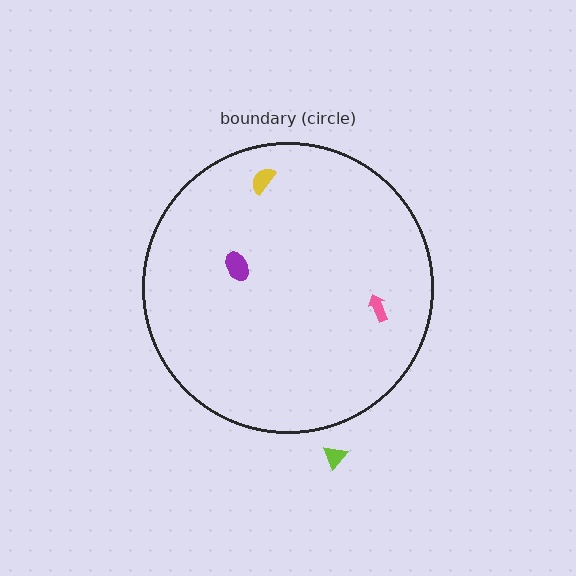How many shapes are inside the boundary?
3 inside, 1 outside.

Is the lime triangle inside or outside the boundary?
Outside.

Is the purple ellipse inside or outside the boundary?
Inside.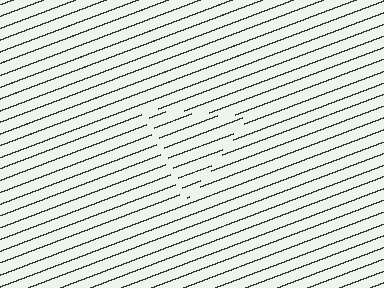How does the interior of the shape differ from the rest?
The interior of the shape contains the same grating, shifted by half a period — the contour is defined by the phase discontinuity where line-ends from the inner and outer gratings abut.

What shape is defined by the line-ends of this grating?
An illusory triangle. The interior of the shape contains the same grating, shifted by half a period — the contour is defined by the phase discontinuity where line-ends from the inner and outer gratings abut.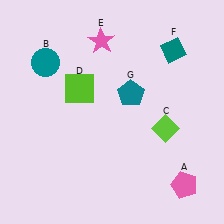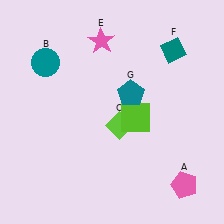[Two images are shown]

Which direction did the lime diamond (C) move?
The lime diamond (C) moved left.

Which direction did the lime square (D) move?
The lime square (D) moved right.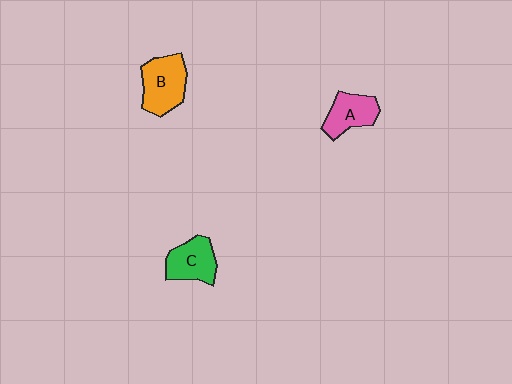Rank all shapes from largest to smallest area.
From largest to smallest: B (orange), C (green), A (pink).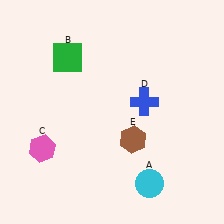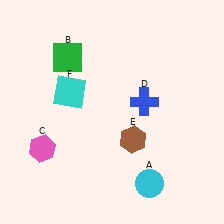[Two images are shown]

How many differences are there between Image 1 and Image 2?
There is 1 difference between the two images.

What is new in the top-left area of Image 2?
A cyan square (F) was added in the top-left area of Image 2.